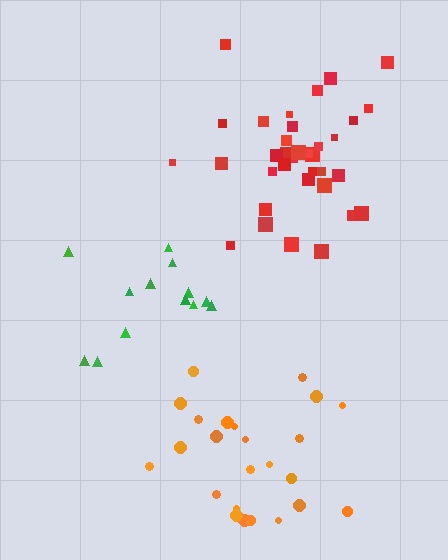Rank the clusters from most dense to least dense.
red, orange, green.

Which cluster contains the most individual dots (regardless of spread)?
Red (35).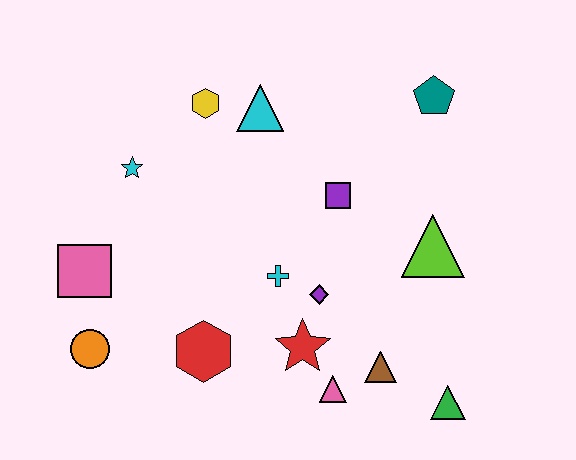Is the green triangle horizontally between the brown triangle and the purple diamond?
No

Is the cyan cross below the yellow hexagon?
Yes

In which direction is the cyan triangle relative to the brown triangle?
The cyan triangle is above the brown triangle.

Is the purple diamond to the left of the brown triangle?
Yes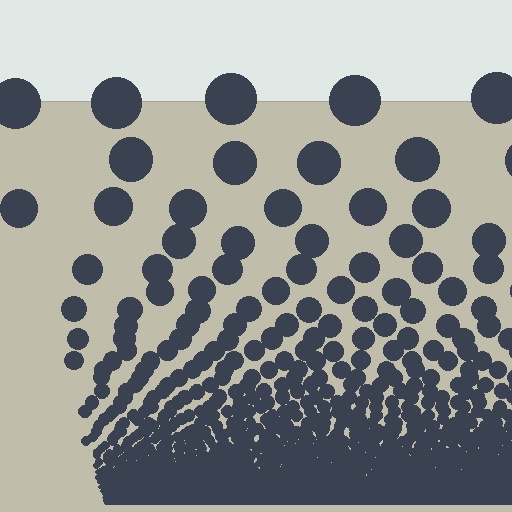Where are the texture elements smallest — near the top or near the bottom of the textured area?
Near the bottom.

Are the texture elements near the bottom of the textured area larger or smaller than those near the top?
Smaller. The gradient is inverted — elements near the bottom are smaller and denser.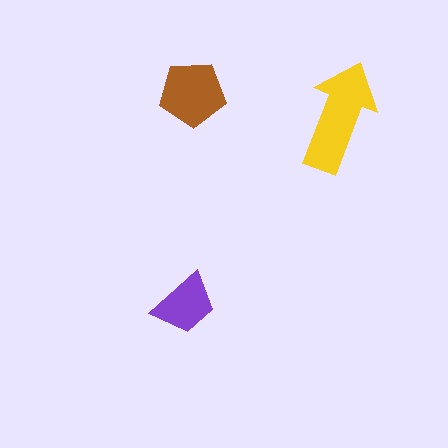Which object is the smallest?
The purple trapezoid.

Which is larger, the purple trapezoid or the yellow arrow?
The yellow arrow.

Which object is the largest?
The yellow arrow.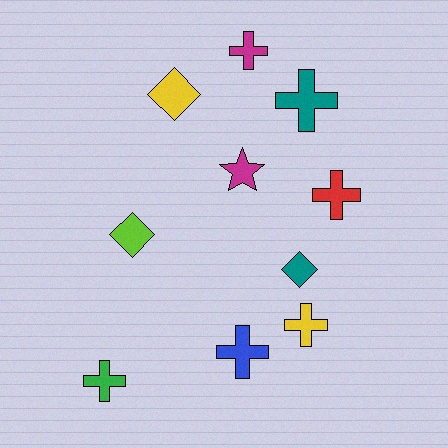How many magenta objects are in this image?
There are 2 magenta objects.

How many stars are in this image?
There is 1 star.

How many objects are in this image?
There are 10 objects.